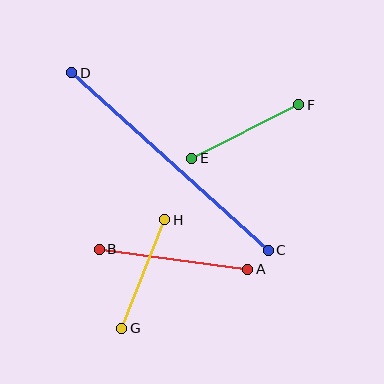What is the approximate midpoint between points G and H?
The midpoint is at approximately (143, 274) pixels.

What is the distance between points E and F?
The distance is approximately 119 pixels.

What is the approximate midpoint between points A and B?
The midpoint is at approximately (173, 259) pixels.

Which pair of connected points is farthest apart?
Points C and D are farthest apart.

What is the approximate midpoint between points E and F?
The midpoint is at approximately (245, 132) pixels.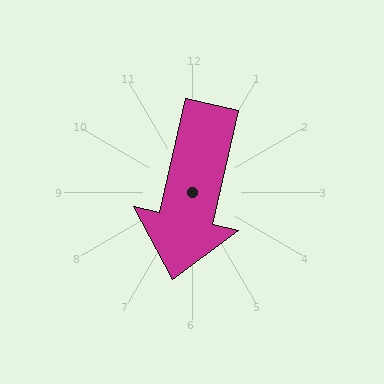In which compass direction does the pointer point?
South.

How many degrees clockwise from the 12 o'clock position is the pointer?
Approximately 193 degrees.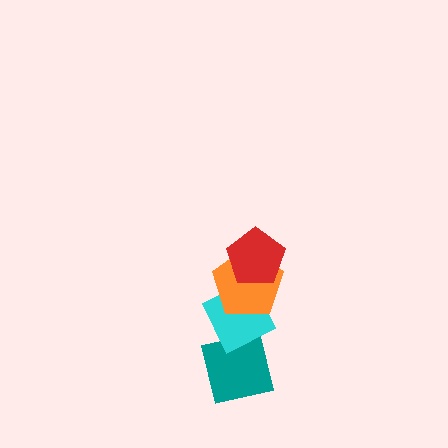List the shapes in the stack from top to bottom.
From top to bottom: the red pentagon, the orange pentagon, the cyan diamond, the teal square.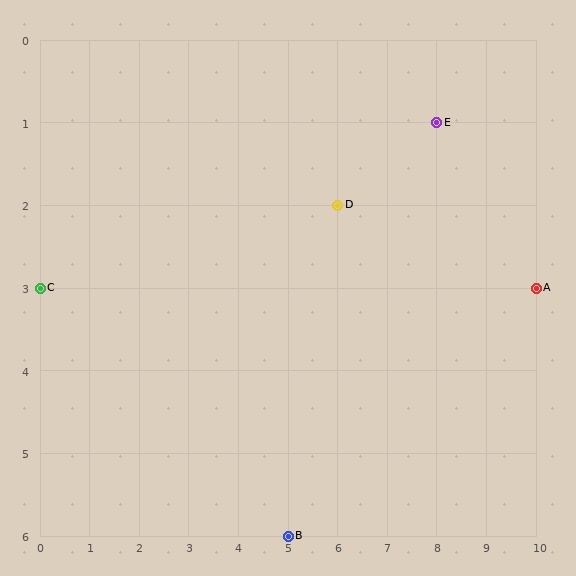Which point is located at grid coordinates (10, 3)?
Point A is at (10, 3).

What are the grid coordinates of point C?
Point C is at grid coordinates (0, 3).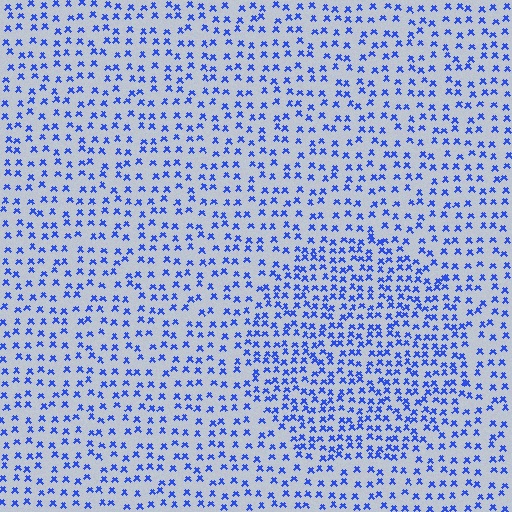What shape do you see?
I see a circle.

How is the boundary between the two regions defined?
The boundary is defined by a change in element density (approximately 1.7x ratio). All elements are the same color, size, and shape.